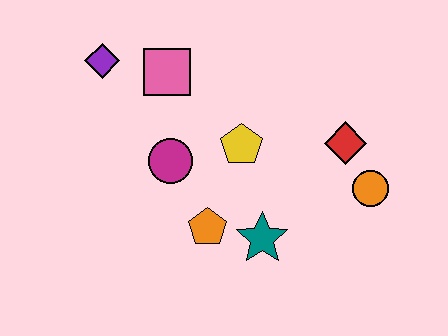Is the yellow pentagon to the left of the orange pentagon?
No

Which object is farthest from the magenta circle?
The orange circle is farthest from the magenta circle.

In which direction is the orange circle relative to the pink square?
The orange circle is to the right of the pink square.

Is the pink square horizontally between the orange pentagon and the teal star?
No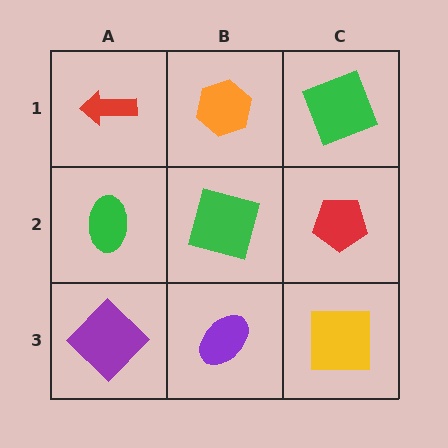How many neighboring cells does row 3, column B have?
3.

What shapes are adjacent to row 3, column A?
A green ellipse (row 2, column A), a purple ellipse (row 3, column B).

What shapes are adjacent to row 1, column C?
A red pentagon (row 2, column C), an orange hexagon (row 1, column B).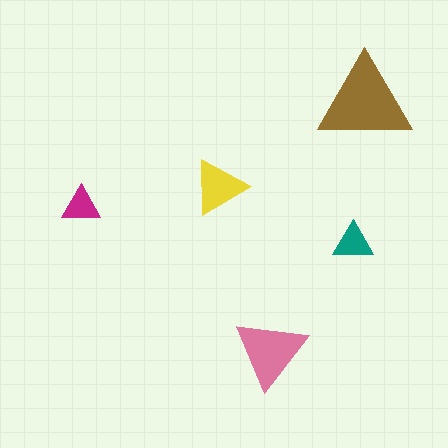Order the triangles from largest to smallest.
the brown one, the pink one, the yellow one, the teal one, the magenta one.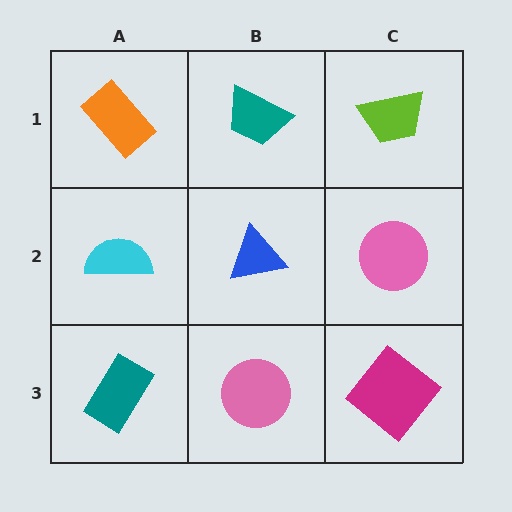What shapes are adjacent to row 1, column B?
A blue triangle (row 2, column B), an orange rectangle (row 1, column A), a lime trapezoid (row 1, column C).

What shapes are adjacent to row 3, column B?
A blue triangle (row 2, column B), a teal rectangle (row 3, column A), a magenta diamond (row 3, column C).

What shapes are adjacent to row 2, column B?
A teal trapezoid (row 1, column B), a pink circle (row 3, column B), a cyan semicircle (row 2, column A), a pink circle (row 2, column C).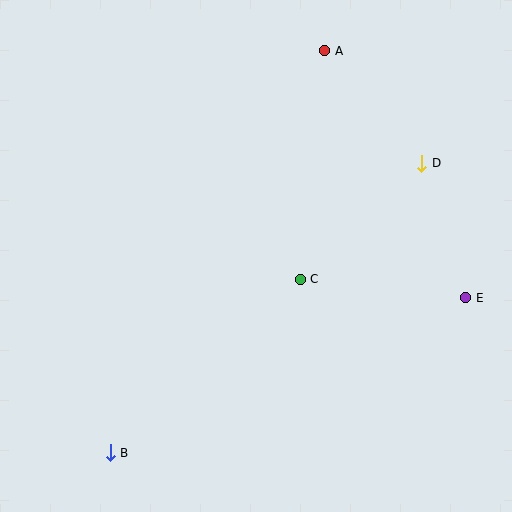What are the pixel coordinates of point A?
Point A is at (325, 51).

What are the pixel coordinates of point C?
Point C is at (300, 279).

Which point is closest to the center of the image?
Point C at (300, 279) is closest to the center.